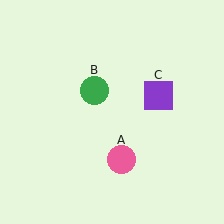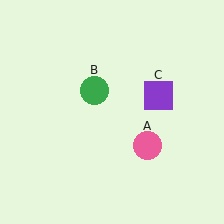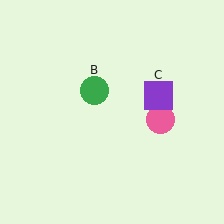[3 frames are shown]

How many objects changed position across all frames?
1 object changed position: pink circle (object A).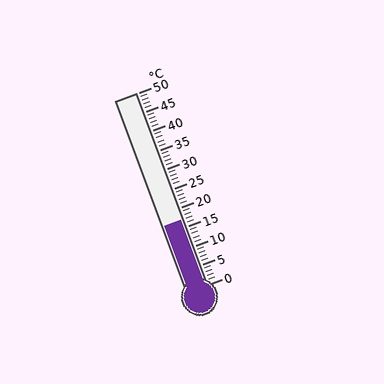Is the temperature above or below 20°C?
The temperature is below 20°C.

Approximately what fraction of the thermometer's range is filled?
The thermometer is filled to approximately 35% of its range.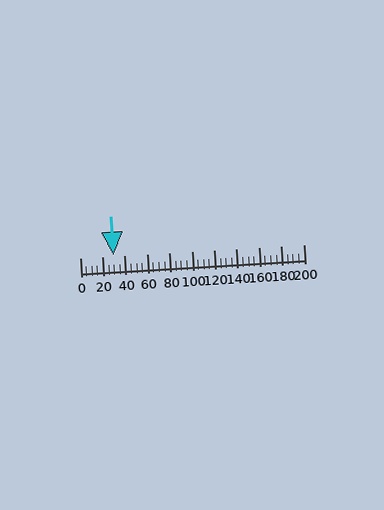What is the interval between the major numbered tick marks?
The major tick marks are spaced 20 units apart.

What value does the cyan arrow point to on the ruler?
The cyan arrow points to approximately 30.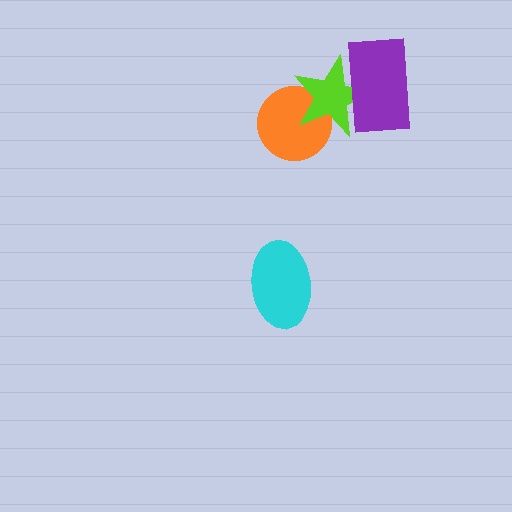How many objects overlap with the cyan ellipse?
0 objects overlap with the cyan ellipse.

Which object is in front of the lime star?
The purple rectangle is in front of the lime star.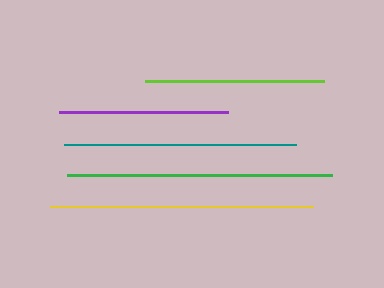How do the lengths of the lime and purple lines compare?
The lime and purple lines are approximately the same length.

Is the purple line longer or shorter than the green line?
The green line is longer than the purple line.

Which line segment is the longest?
The green line is the longest at approximately 265 pixels.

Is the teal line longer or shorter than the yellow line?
The yellow line is longer than the teal line.